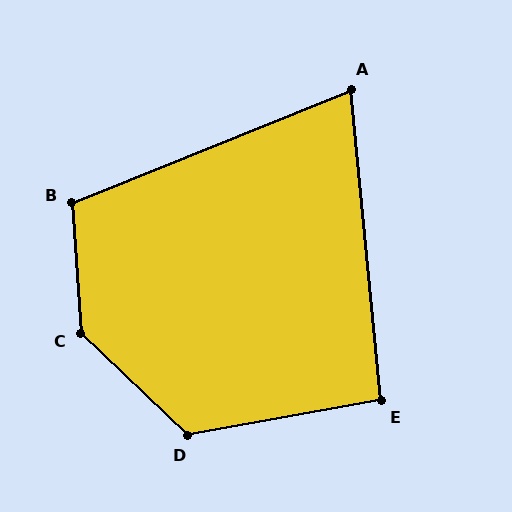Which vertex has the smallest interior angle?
A, at approximately 74 degrees.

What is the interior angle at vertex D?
Approximately 126 degrees (obtuse).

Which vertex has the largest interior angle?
C, at approximately 137 degrees.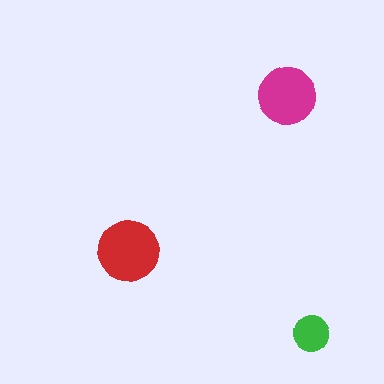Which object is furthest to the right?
The green circle is rightmost.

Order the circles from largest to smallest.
the red one, the magenta one, the green one.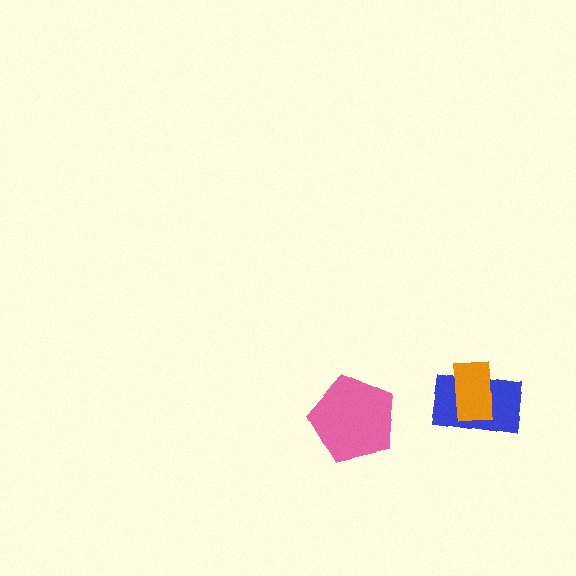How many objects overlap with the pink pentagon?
0 objects overlap with the pink pentagon.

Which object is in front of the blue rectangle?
The orange rectangle is in front of the blue rectangle.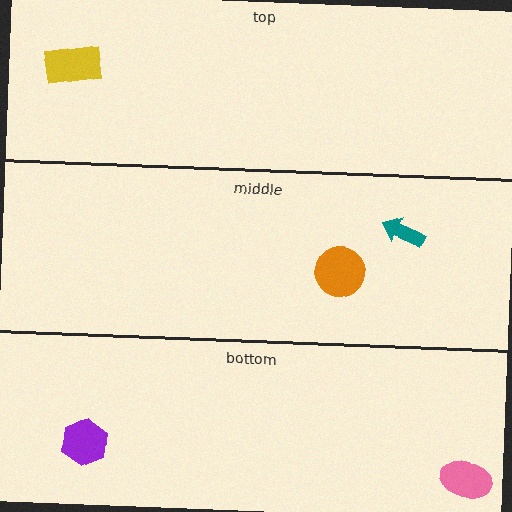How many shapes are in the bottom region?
2.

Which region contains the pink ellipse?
The bottom region.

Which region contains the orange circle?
The middle region.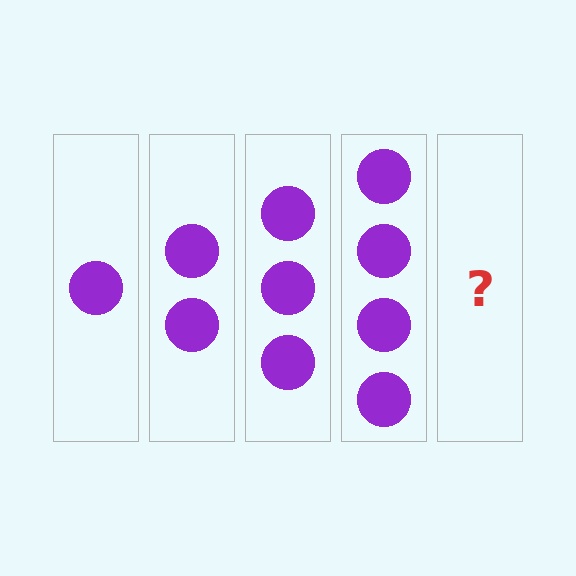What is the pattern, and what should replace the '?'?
The pattern is that each step adds one more circle. The '?' should be 5 circles.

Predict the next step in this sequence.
The next step is 5 circles.